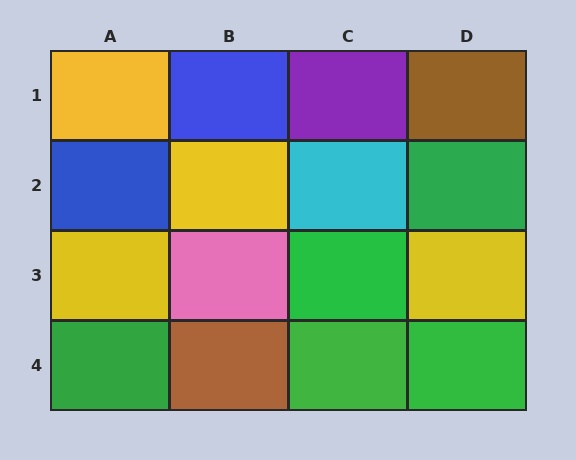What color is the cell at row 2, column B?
Yellow.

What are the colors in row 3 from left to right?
Yellow, pink, green, yellow.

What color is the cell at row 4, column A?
Green.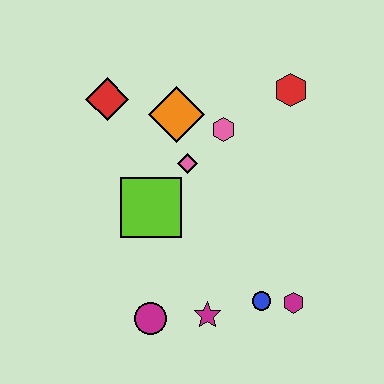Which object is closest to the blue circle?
The magenta hexagon is closest to the blue circle.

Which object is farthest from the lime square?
The red hexagon is farthest from the lime square.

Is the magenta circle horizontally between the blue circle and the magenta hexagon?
No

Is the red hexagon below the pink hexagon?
No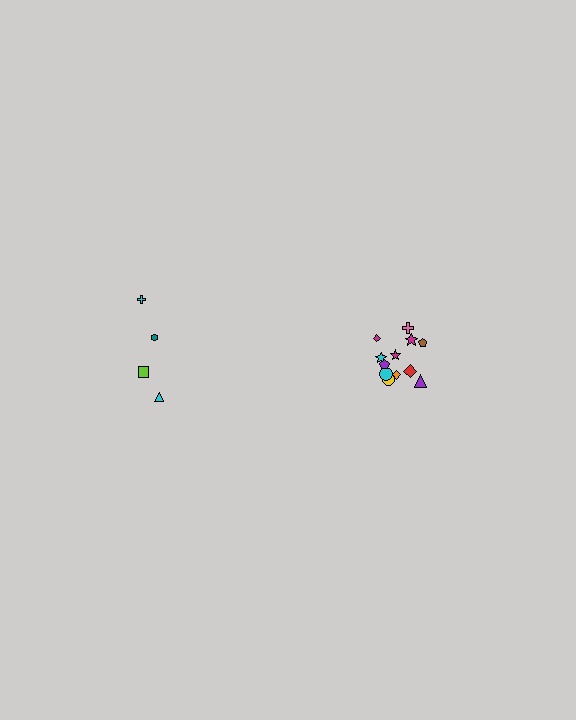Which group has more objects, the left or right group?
The right group.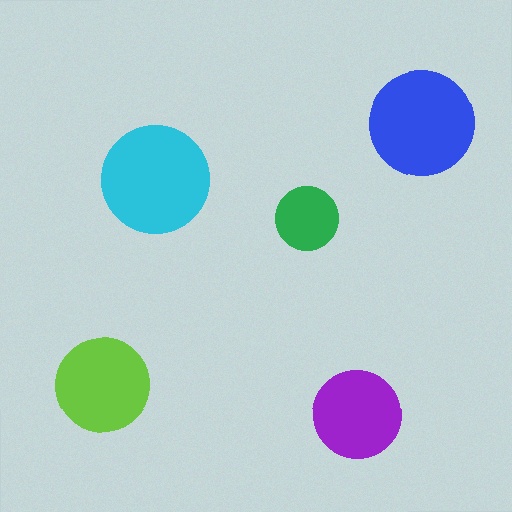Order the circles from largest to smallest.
the cyan one, the blue one, the lime one, the purple one, the green one.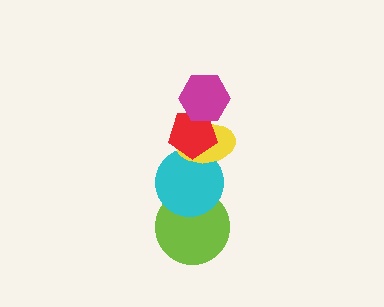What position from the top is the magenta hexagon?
The magenta hexagon is 1st from the top.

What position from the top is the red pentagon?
The red pentagon is 2nd from the top.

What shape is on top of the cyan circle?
The yellow ellipse is on top of the cyan circle.